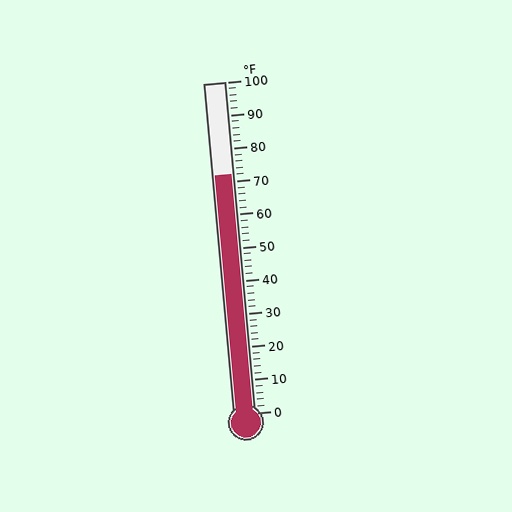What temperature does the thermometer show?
The thermometer shows approximately 72°F.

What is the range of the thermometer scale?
The thermometer scale ranges from 0°F to 100°F.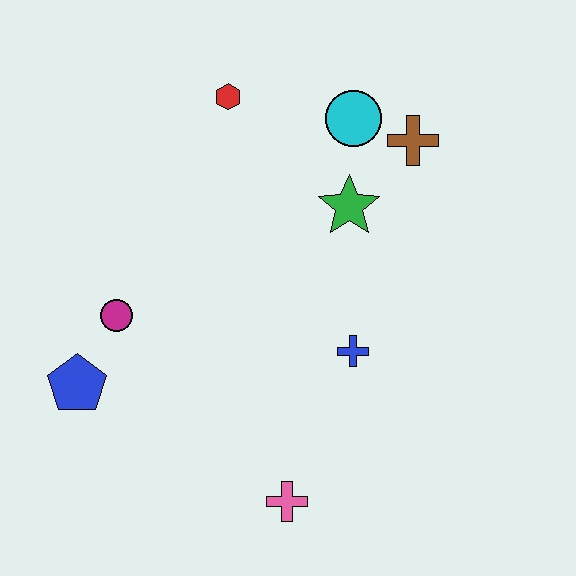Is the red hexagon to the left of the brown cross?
Yes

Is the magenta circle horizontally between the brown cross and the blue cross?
No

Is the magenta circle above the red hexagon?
No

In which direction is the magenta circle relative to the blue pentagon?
The magenta circle is above the blue pentagon.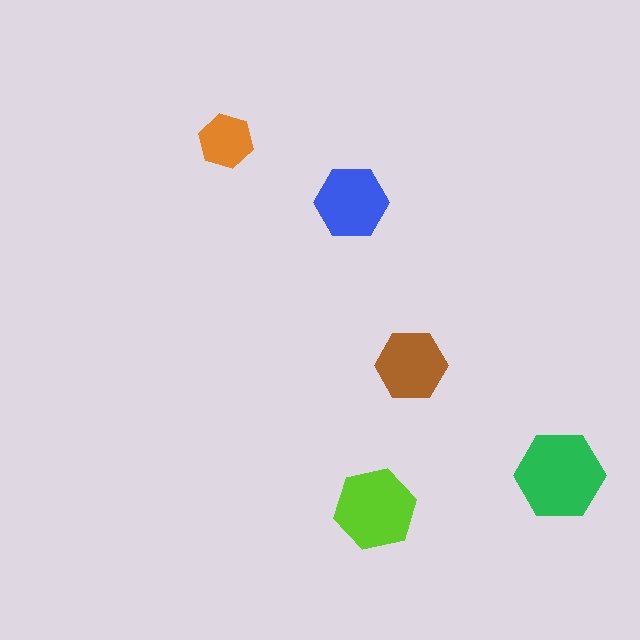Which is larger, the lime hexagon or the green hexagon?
The green one.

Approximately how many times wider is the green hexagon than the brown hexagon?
About 1.5 times wider.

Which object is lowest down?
The lime hexagon is bottommost.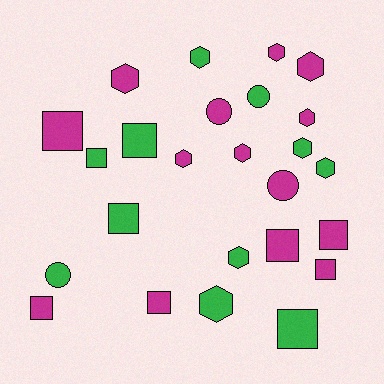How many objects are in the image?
There are 25 objects.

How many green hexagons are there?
There are 5 green hexagons.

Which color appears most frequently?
Magenta, with 14 objects.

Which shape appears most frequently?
Hexagon, with 11 objects.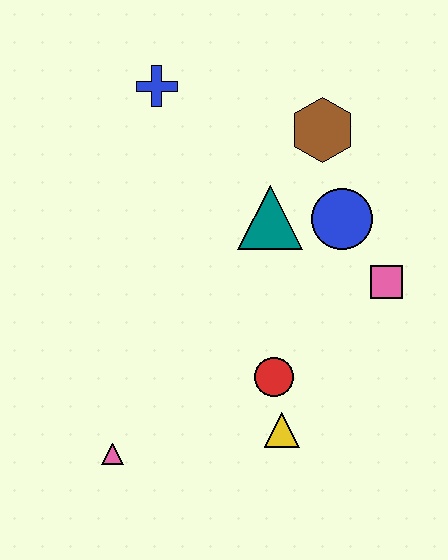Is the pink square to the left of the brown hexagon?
No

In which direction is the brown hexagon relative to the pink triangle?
The brown hexagon is above the pink triangle.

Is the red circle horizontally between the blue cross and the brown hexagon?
Yes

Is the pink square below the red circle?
No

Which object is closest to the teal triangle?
The blue circle is closest to the teal triangle.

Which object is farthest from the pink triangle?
The brown hexagon is farthest from the pink triangle.